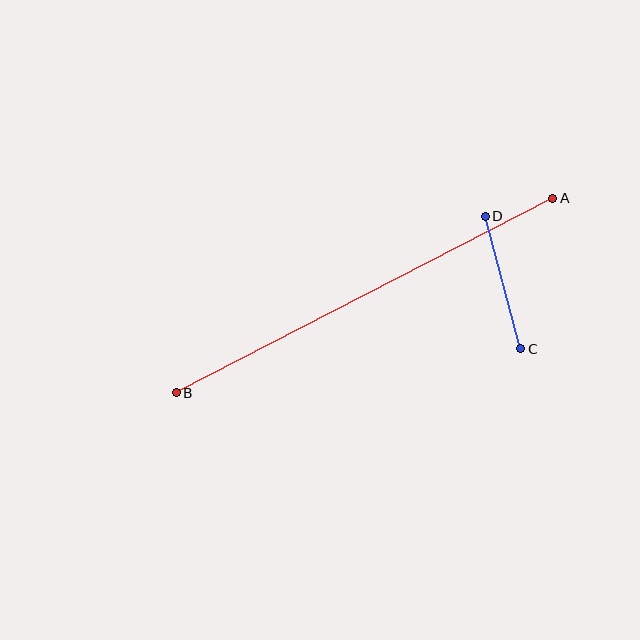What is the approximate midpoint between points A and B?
The midpoint is at approximately (364, 295) pixels.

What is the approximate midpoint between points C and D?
The midpoint is at approximately (503, 282) pixels.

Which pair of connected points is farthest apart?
Points A and B are farthest apart.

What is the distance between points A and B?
The distance is approximately 424 pixels.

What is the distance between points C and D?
The distance is approximately 137 pixels.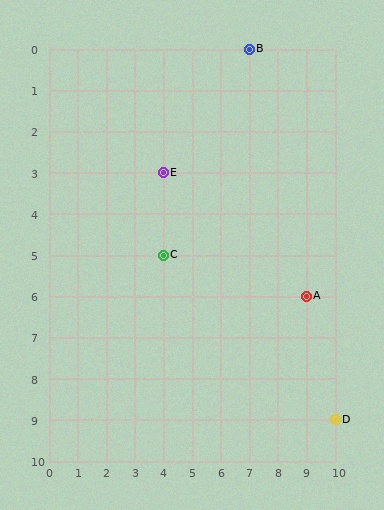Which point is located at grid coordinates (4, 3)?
Point E is at (4, 3).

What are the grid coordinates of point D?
Point D is at grid coordinates (10, 9).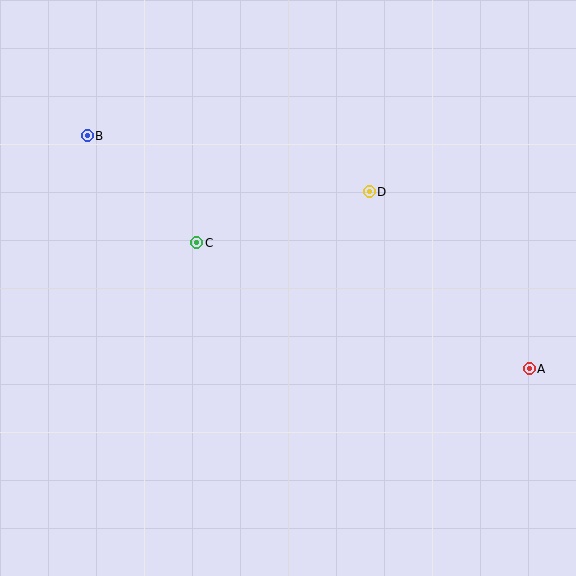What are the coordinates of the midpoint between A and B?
The midpoint between A and B is at (308, 252).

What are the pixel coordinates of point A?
Point A is at (529, 369).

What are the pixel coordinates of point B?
Point B is at (87, 136).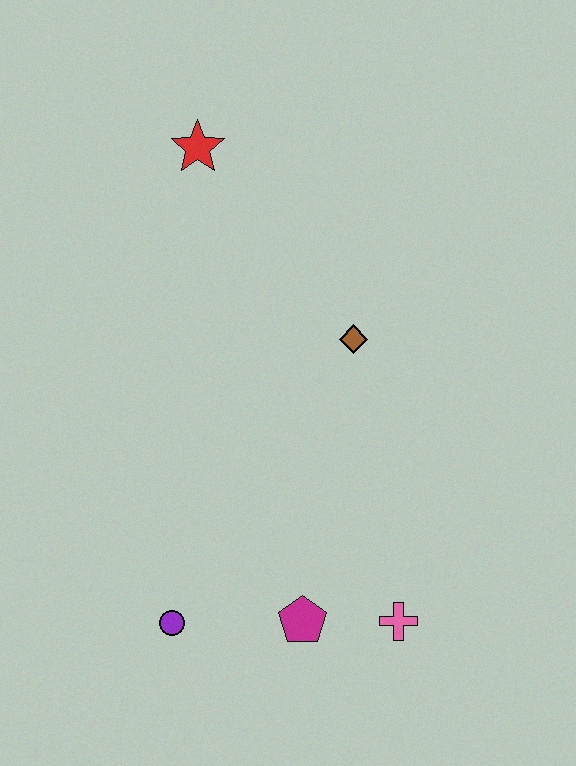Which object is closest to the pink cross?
The magenta pentagon is closest to the pink cross.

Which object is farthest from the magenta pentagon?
The red star is farthest from the magenta pentagon.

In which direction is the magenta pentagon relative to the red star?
The magenta pentagon is below the red star.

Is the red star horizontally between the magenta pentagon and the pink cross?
No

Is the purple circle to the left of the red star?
Yes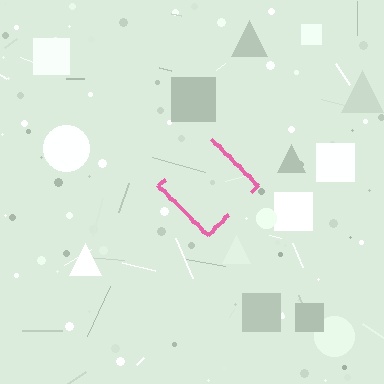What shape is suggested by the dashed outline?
The dashed outline suggests a diamond.